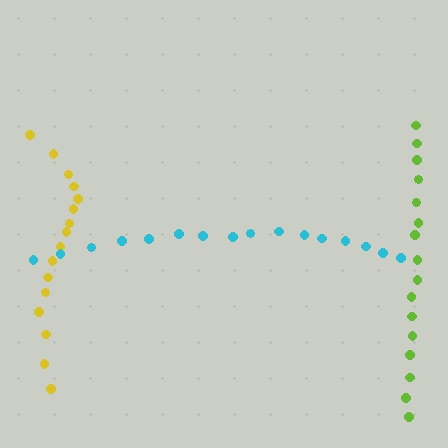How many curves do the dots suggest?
There are 3 distinct paths.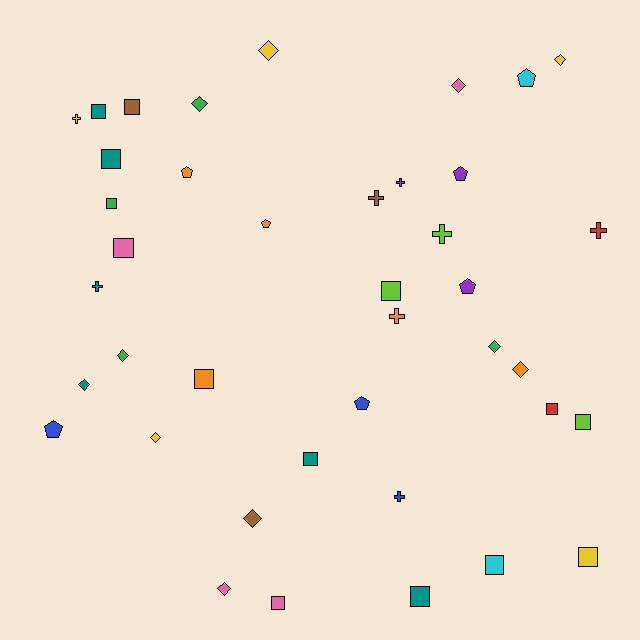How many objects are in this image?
There are 40 objects.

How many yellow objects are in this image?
There are 5 yellow objects.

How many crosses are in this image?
There are 8 crosses.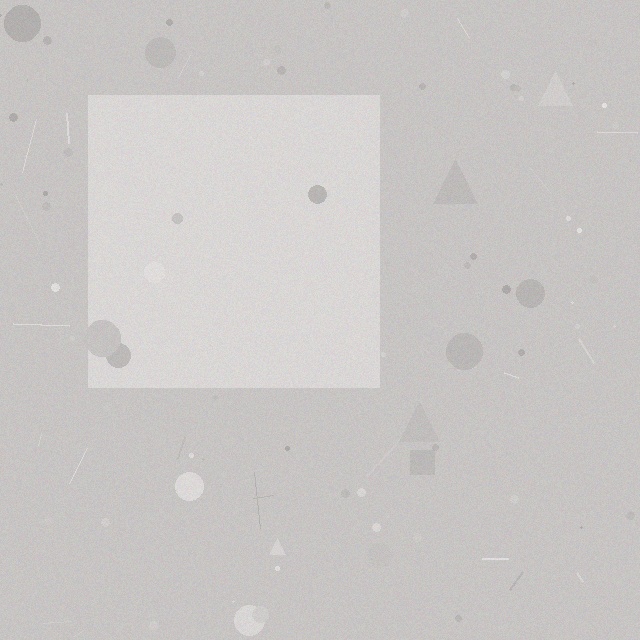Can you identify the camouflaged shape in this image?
The camouflaged shape is a square.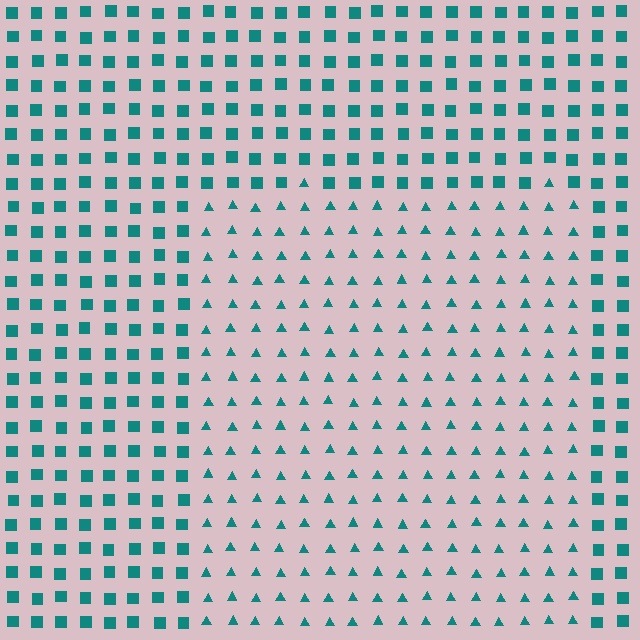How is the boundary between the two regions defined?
The boundary is defined by a change in element shape: triangles inside vs. squares outside. All elements share the same color and spacing.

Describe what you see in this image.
The image is filled with small teal elements arranged in a uniform grid. A rectangle-shaped region contains triangles, while the surrounding area contains squares. The boundary is defined purely by the change in element shape.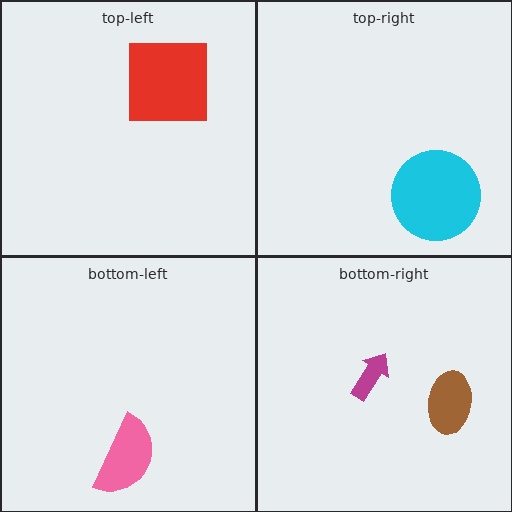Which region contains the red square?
The top-left region.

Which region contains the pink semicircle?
The bottom-left region.